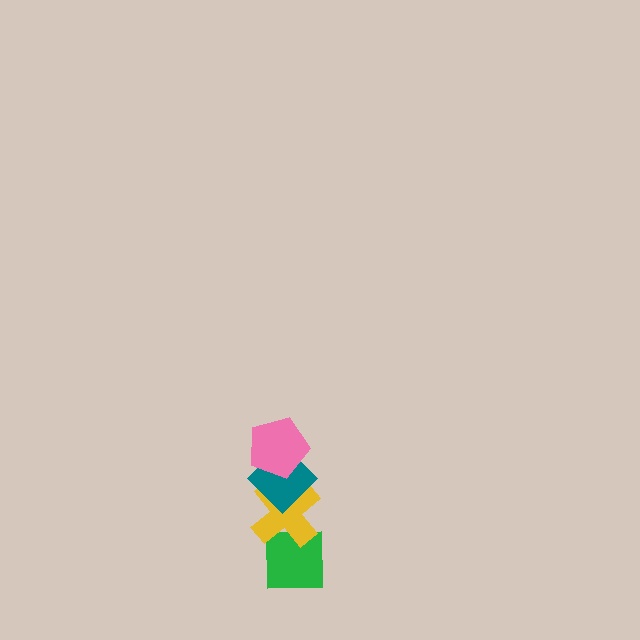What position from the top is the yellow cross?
The yellow cross is 3rd from the top.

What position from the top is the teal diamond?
The teal diamond is 2nd from the top.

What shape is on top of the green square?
The yellow cross is on top of the green square.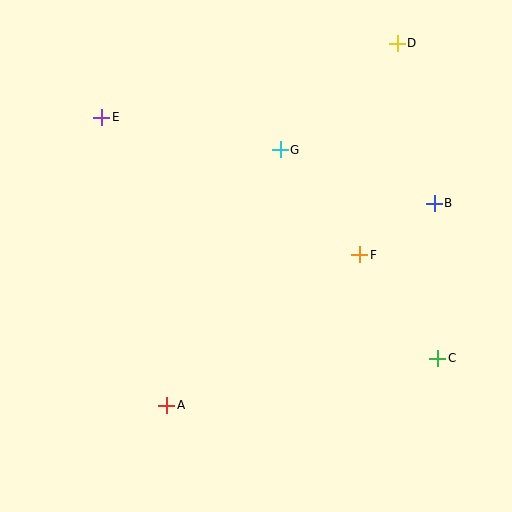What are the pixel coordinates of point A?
Point A is at (167, 405).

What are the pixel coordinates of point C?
Point C is at (438, 358).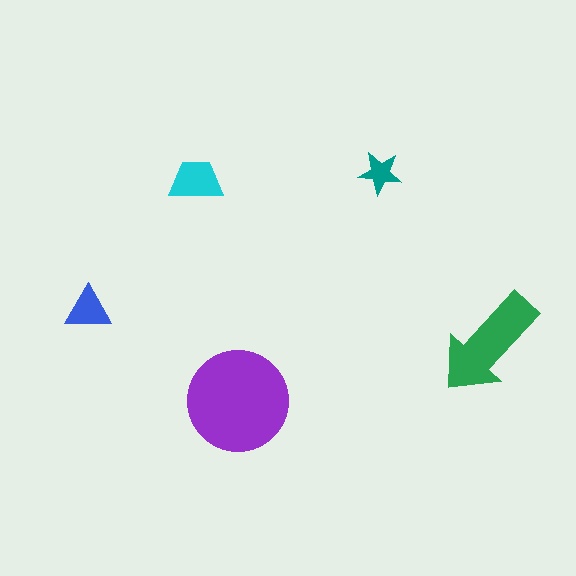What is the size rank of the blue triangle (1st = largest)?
4th.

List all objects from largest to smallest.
The purple circle, the green arrow, the cyan trapezoid, the blue triangle, the teal star.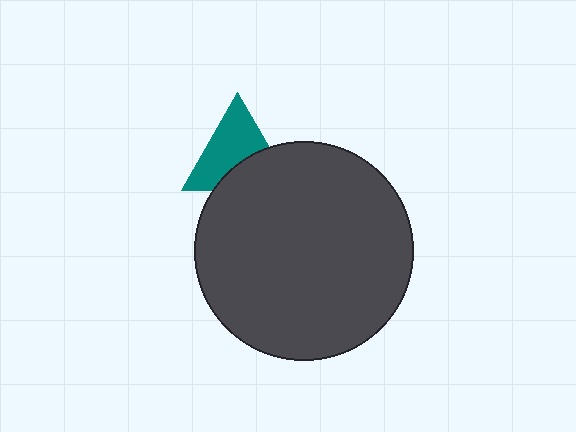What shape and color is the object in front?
The object in front is a dark gray circle.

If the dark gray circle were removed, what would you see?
You would see the complete teal triangle.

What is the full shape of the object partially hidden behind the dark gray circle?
The partially hidden object is a teal triangle.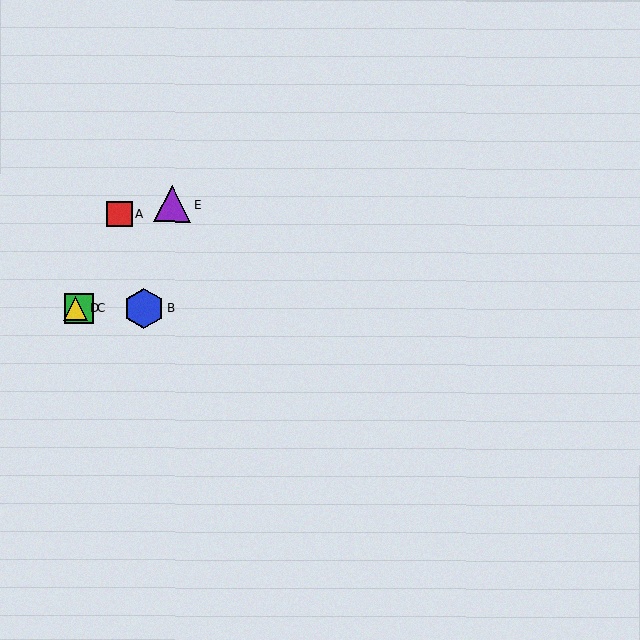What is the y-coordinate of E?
Object E is at y≈204.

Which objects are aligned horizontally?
Objects B, C, D are aligned horizontally.